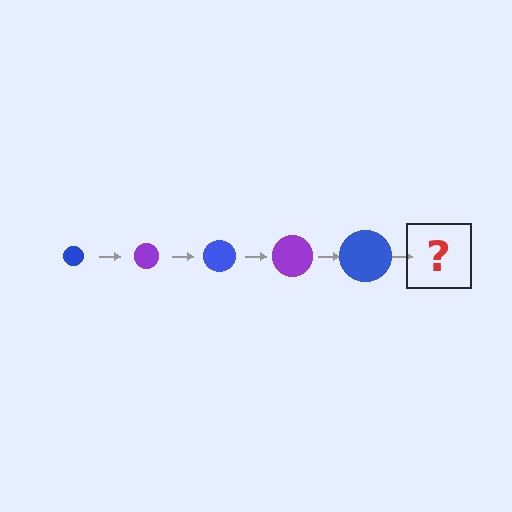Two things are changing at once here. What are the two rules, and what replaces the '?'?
The two rules are that the circle grows larger each step and the color cycles through blue and purple. The '?' should be a purple circle, larger than the previous one.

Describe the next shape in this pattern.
It should be a purple circle, larger than the previous one.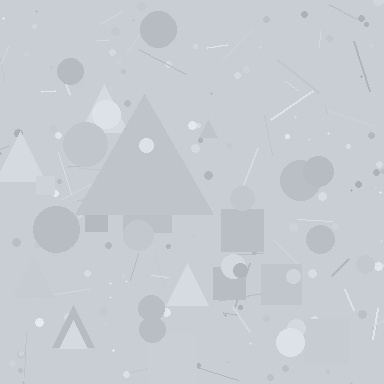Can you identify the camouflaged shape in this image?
The camouflaged shape is a triangle.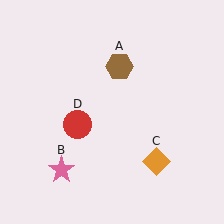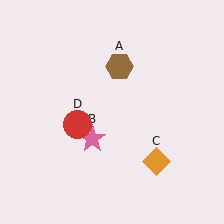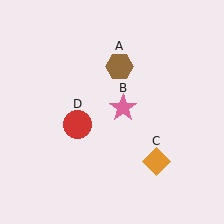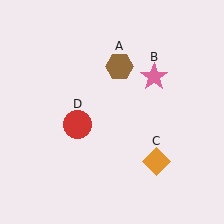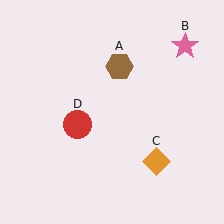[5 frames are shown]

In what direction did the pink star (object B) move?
The pink star (object B) moved up and to the right.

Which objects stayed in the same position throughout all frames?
Brown hexagon (object A) and orange diamond (object C) and red circle (object D) remained stationary.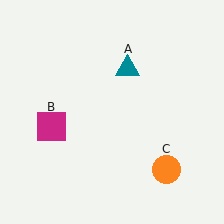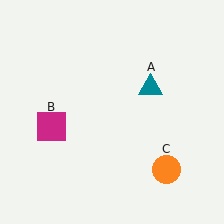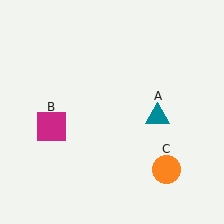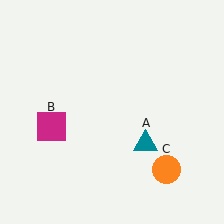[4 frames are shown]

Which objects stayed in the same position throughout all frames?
Magenta square (object B) and orange circle (object C) remained stationary.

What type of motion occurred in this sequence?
The teal triangle (object A) rotated clockwise around the center of the scene.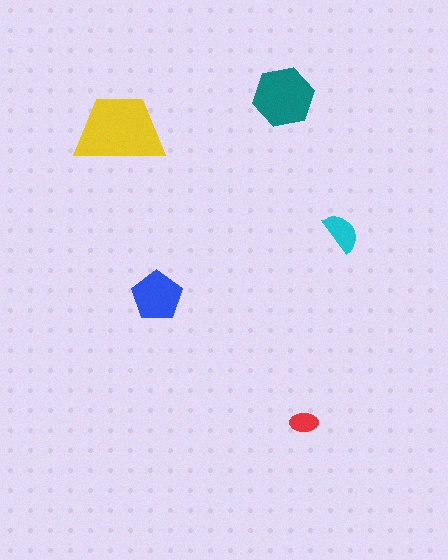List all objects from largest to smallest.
The yellow trapezoid, the teal hexagon, the blue pentagon, the cyan semicircle, the red ellipse.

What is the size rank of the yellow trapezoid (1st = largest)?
1st.